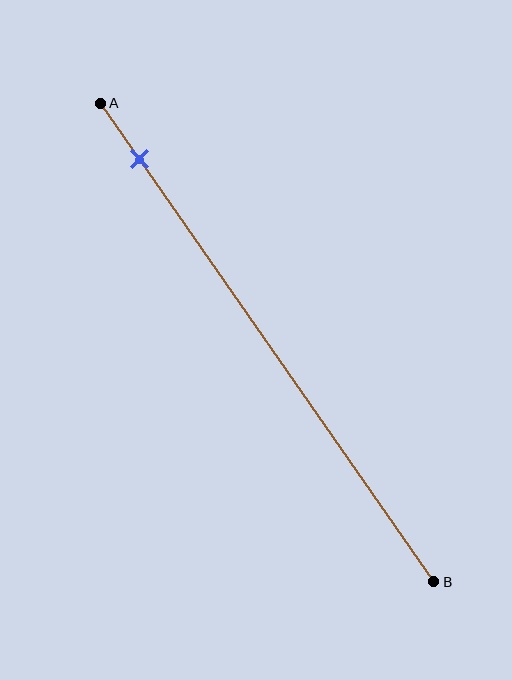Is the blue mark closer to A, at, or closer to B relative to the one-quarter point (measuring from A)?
The blue mark is closer to point A than the one-quarter point of segment AB.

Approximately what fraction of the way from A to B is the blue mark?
The blue mark is approximately 10% of the way from A to B.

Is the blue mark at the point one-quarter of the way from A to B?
No, the mark is at about 10% from A, not at the 25% one-quarter point.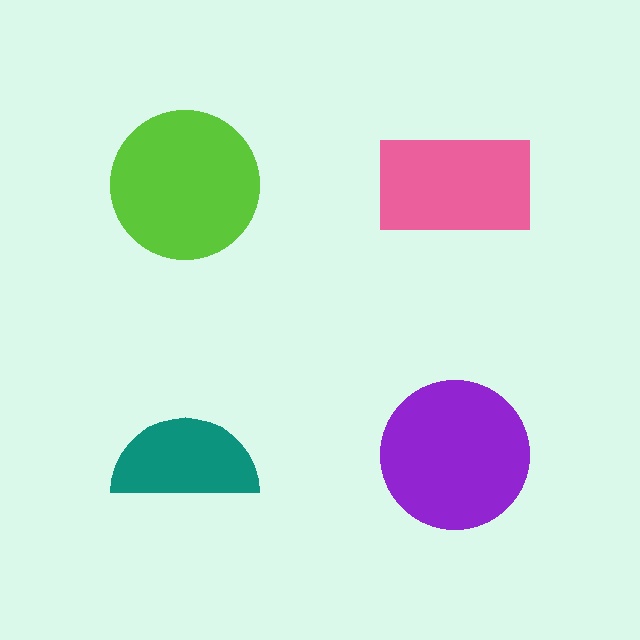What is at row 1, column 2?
A pink rectangle.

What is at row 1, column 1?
A lime circle.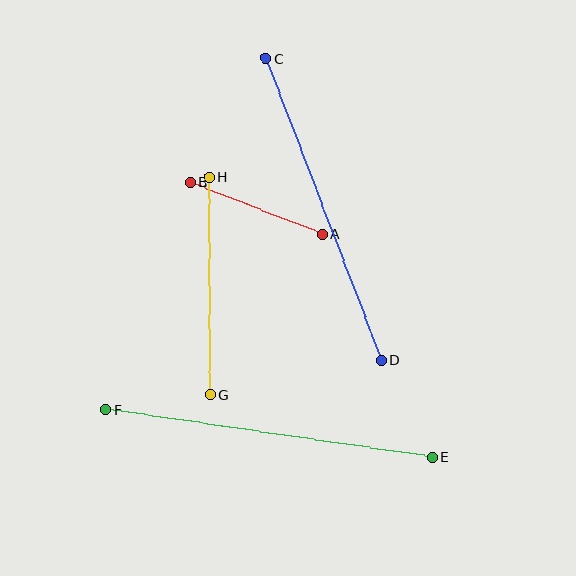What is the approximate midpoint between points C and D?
The midpoint is at approximately (323, 209) pixels.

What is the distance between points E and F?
The distance is approximately 330 pixels.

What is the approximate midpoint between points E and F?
The midpoint is at approximately (269, 433) pixels.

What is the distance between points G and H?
The distance is approximately 218 pixels.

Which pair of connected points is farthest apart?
Points E and F are farthest apart.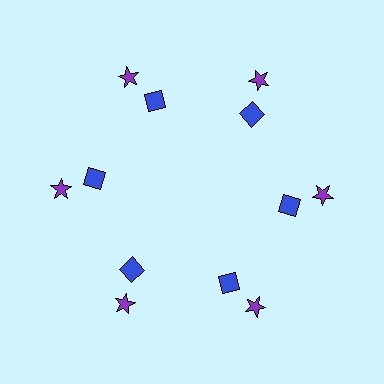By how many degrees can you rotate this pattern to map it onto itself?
The pattern maps onto itself every 60 degrees of rotation.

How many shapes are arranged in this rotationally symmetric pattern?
There are 12 shapes, arranged in 6 groups of 2.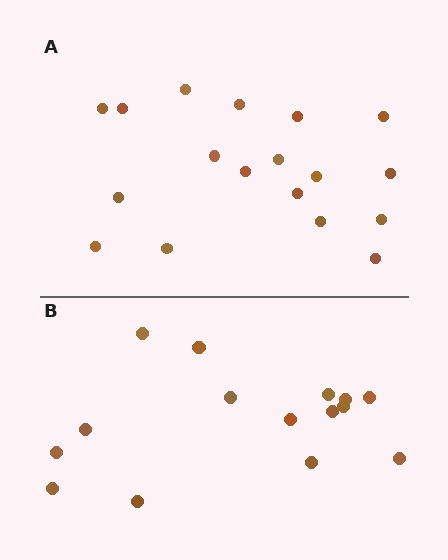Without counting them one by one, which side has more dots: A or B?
Region A (the top region) has more dots.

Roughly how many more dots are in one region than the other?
Region A has just a few more — roughly 2 or 3 more dots than region B.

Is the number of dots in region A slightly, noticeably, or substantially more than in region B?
Region A has only slightly more — the two regions are fairly close. The ratio is roughly 1.2 to 1.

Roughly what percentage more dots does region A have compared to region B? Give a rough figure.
About 20% more.